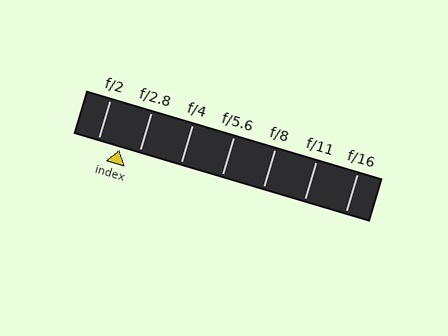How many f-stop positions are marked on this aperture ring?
There are 7 f-stop positions marked.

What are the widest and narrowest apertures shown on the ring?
The widest aperture shown is f/2 and the narrowest is f/16.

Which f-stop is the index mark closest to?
The index mark is closest to f/2.8.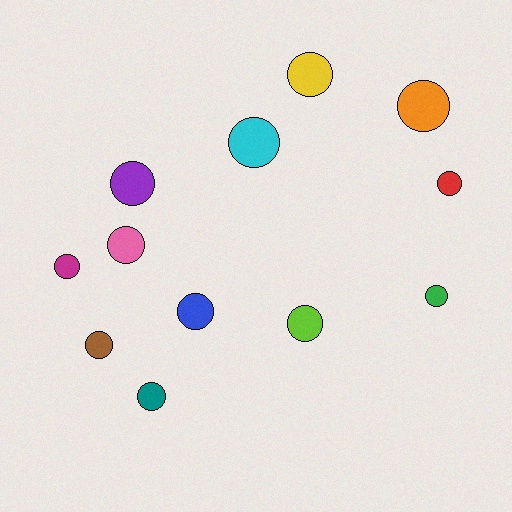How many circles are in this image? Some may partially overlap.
There are 12 circles.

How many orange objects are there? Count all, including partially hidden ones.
There is 1 orange object.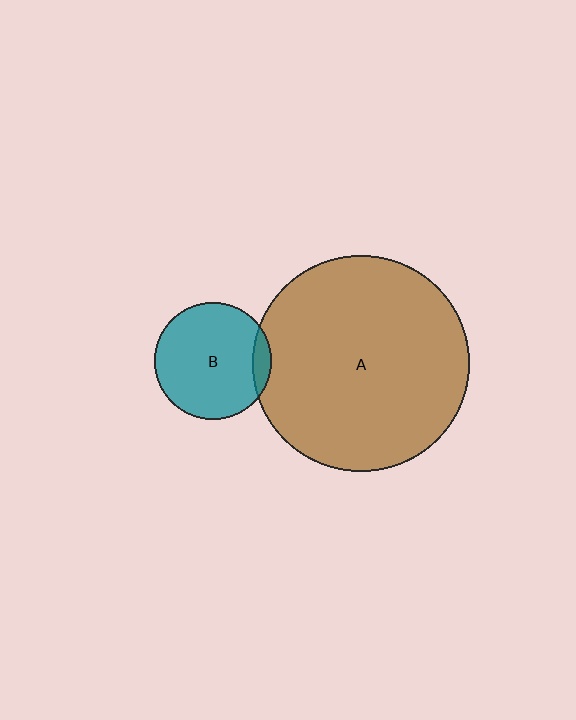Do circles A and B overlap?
Yes.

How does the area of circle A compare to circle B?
Approximately 3.4 times.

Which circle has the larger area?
Circle A (brown).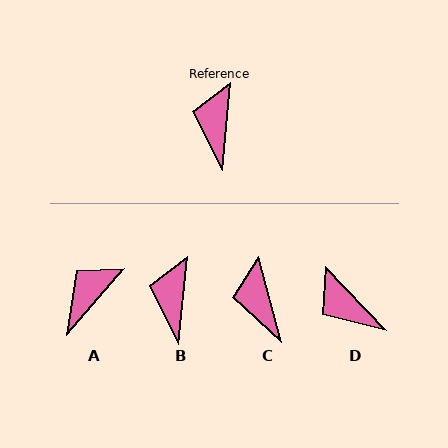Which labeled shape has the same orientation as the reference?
B.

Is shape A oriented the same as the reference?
No, it is off by about 36 degrees.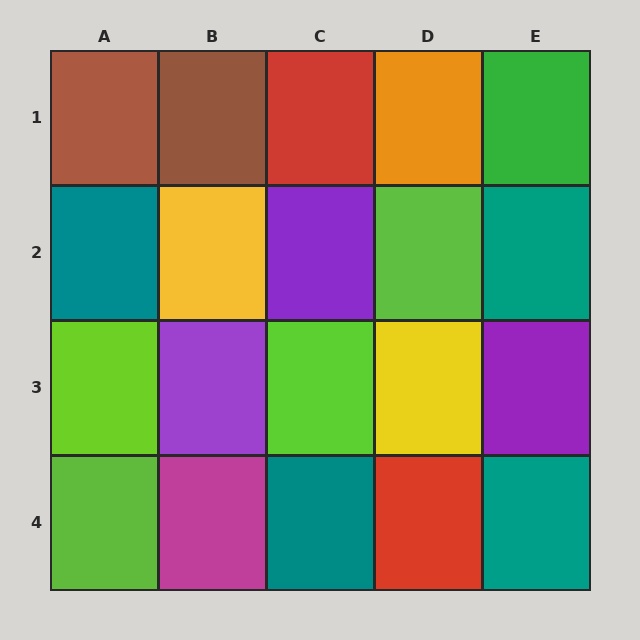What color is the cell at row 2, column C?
Purple.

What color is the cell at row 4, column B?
Magenta.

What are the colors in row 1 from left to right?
Brown, brown, red, orange, green.